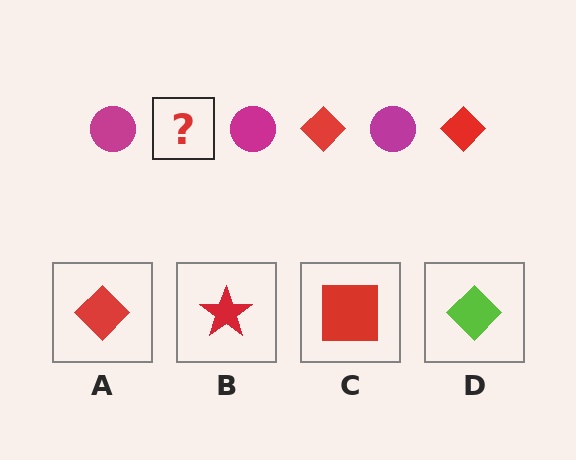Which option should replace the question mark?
Option A.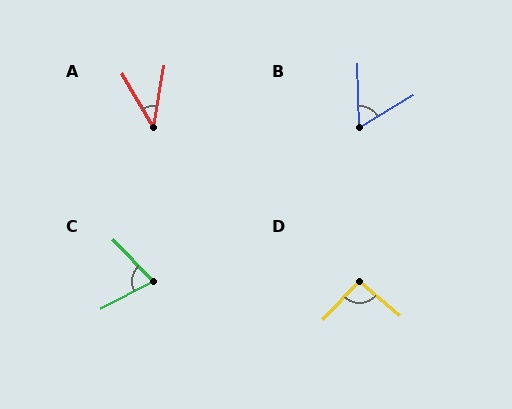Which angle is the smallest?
A, at approximately 40 degrees.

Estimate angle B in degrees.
Approximately 60 degrees.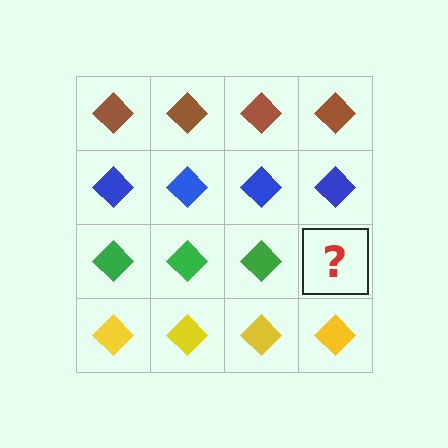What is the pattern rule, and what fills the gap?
The rule is that each row has a consistent color. The gap should be filled with a green diamond.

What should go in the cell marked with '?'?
The missing cell should contain a green diamond.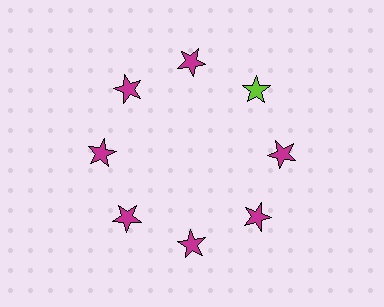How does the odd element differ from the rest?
It has a different color: lime instead of magenta.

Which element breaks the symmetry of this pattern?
The lime star at roughly the 2 o'clock position breaks the symmetry. All other shapes are magenta stars.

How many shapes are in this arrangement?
There are 8 shapes arranged in a ring pattern.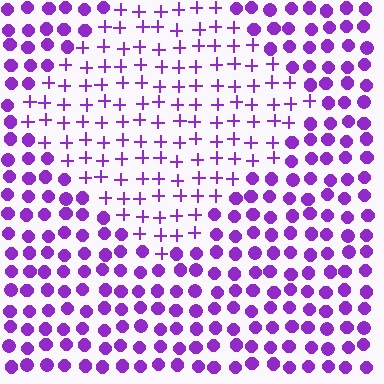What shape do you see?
I see a diamond.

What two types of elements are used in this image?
The image uses plus signs inside the diamond region and circles outside it.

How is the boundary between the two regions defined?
The boundary is defined by a change in element shape: plus signs inside vs. circles outside. All elements share the same color and spacing.